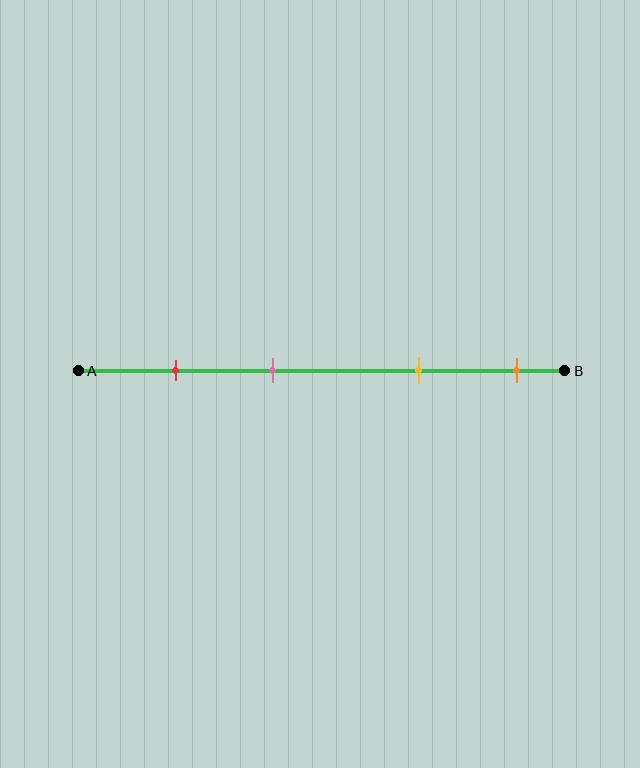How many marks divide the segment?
There are 4 marks dividing the segment.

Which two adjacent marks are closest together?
The red and pink marks are the closest adjacent pair.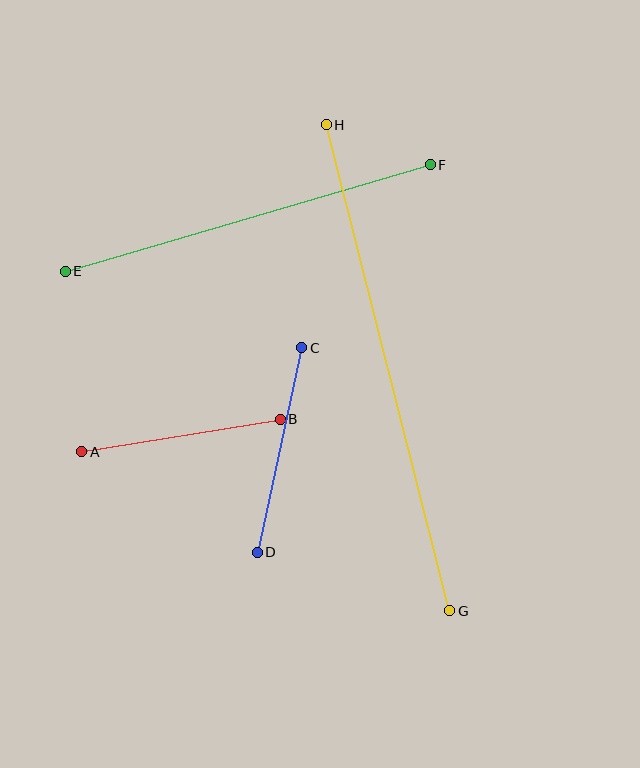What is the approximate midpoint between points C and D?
The midpoint is at approximately (279, 450) pixels.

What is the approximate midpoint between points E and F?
The midpoint is at approximately (248, 218) pixels.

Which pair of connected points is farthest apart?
Points G and H are farthest apart.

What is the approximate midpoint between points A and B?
The midpoint is at approximately (181, 436) pixels.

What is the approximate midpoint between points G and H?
The midpoint is at approximately (388, 368) pixels.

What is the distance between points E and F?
The distance is approximately 380 pixels.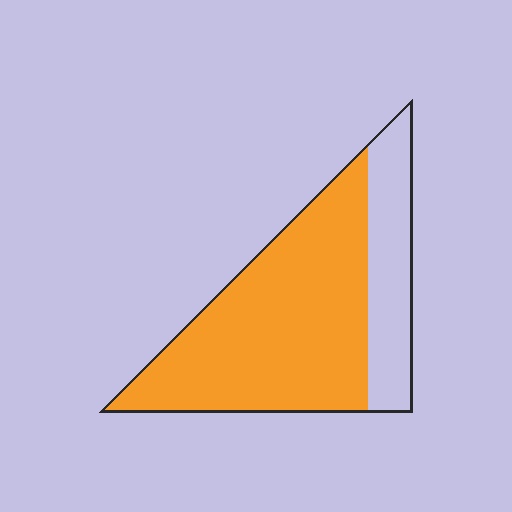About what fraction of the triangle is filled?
About three quarters (3/4).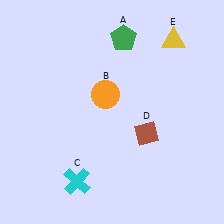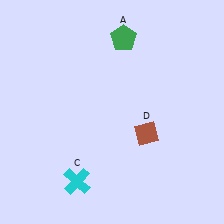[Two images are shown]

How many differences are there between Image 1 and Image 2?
There are 2 differences between the two images.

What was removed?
The yellow triangle (E), the orange circle (B) were removed in Image 2.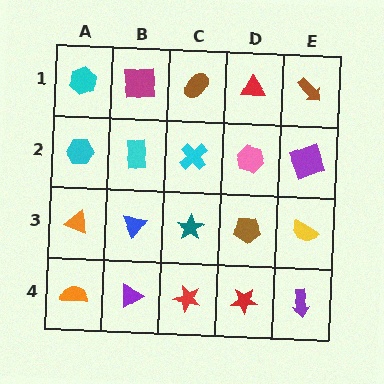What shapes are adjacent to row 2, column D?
A red triangle (row 1, column D), a brown pentagon (row 3, column D), a cyan cross (row 2, column C), a purple square (row 2, column E).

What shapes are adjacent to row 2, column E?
A brown arrow (row 1, column E), a yellow semicircle (row 3, column E), a pink hexagon (row 2, column D).